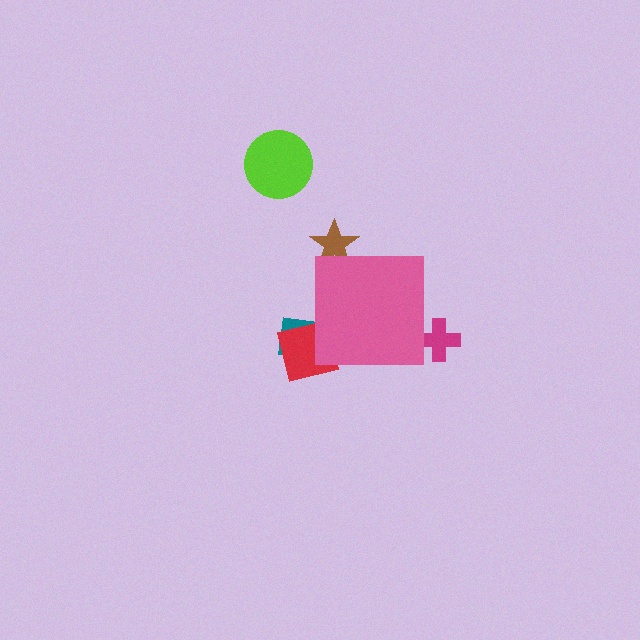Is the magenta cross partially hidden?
Yes, the magenta cross is partially hidden behind the pink square.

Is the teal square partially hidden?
Yes, the teal square is partially hidden behind the pink square.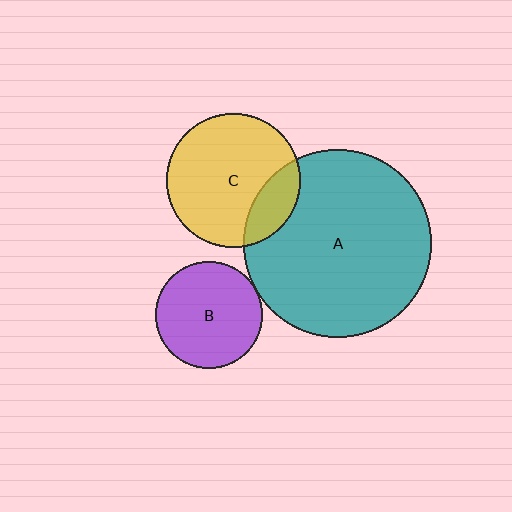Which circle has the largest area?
Circle A (teal).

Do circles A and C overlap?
Yes.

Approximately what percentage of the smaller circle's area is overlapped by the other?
Approximately 20%.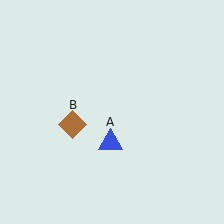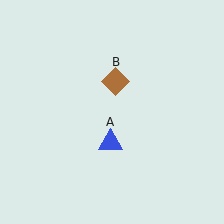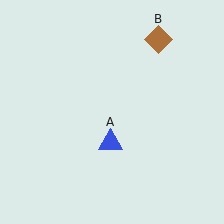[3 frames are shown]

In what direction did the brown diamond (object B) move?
The brown diamond (object B) moved up and to the right.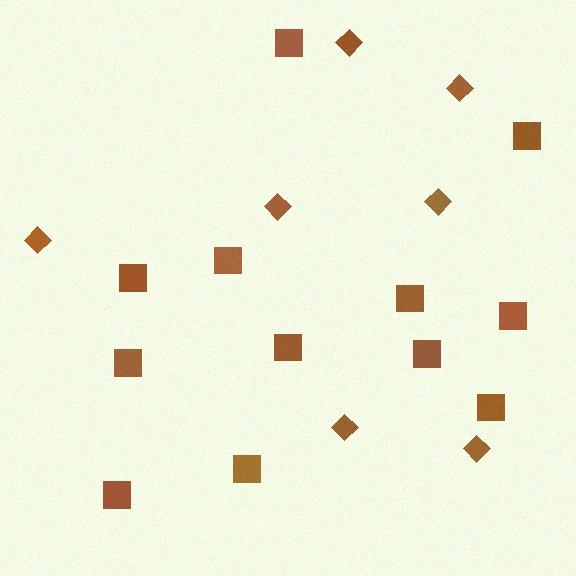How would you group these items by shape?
There are 2 groups: one group of diamonds (7) and one group of squares (12).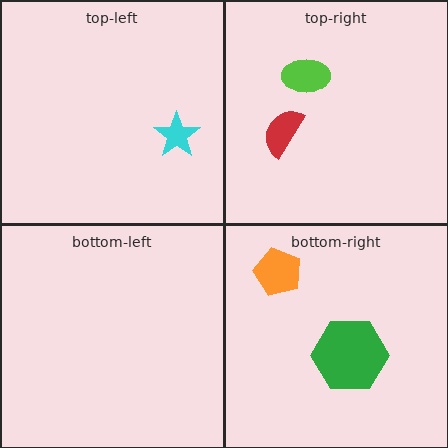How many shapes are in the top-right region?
2.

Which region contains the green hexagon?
The bottom-right region.